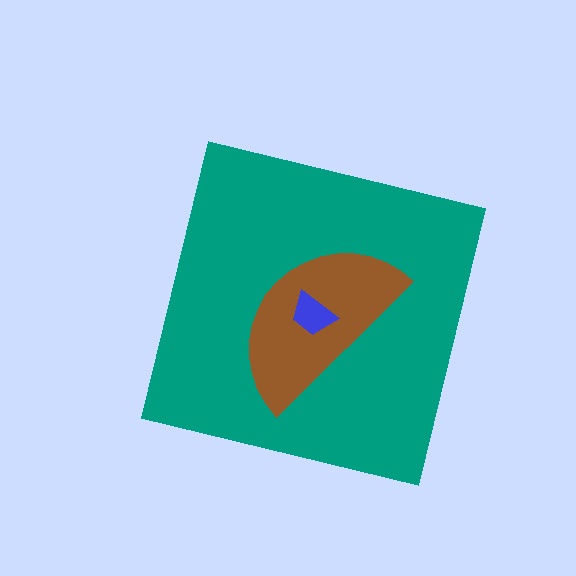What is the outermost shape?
The teal square.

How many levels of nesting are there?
3.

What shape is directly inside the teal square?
The brown semicircle.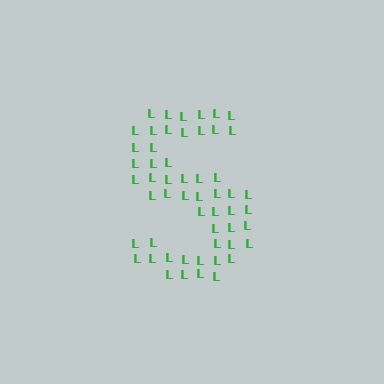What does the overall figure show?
The overall figure shows the letter S.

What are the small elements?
The small elements are letter L's.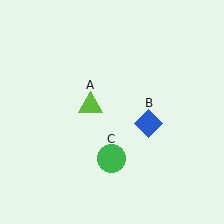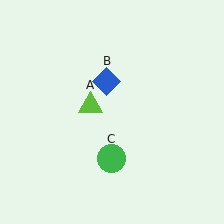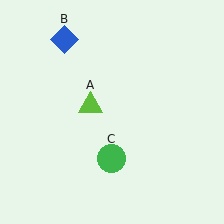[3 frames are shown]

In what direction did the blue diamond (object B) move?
The blue diamond (object B) moved up and to the left.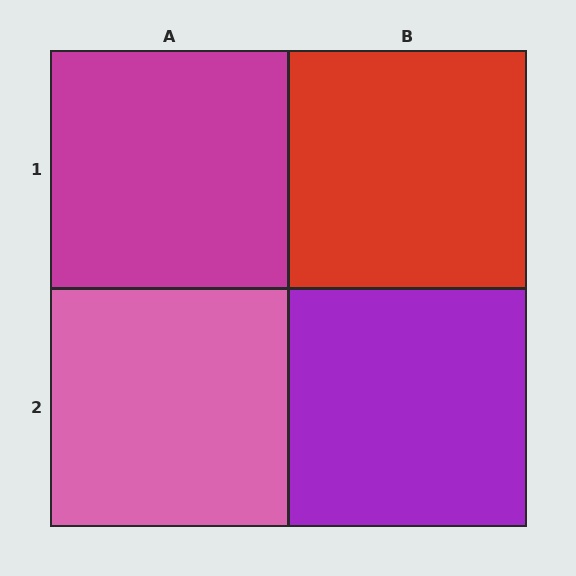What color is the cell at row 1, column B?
Red.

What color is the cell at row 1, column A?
Magenta.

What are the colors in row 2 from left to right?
Pink, purple.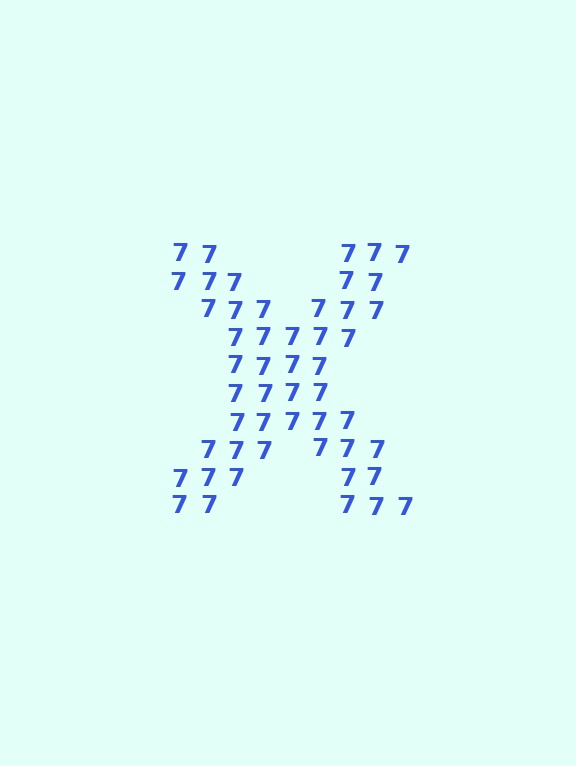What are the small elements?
The small elements are digit 7's.